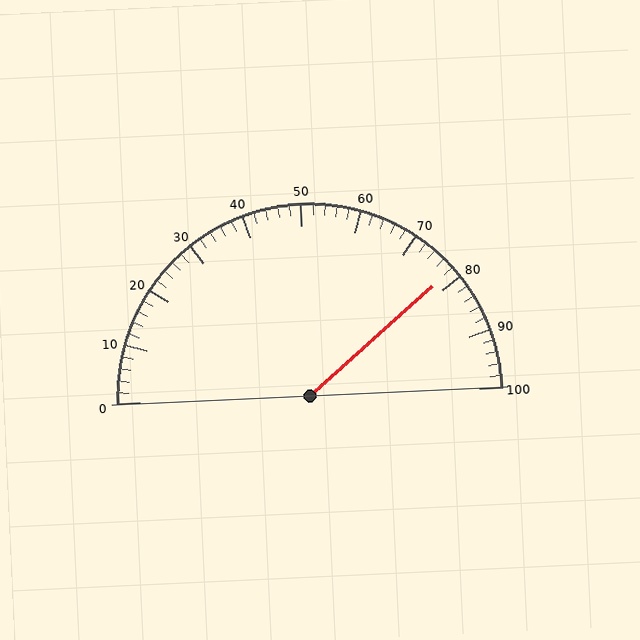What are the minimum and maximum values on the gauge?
The gauge ranges from 0 to 100.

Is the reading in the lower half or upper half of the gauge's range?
The reading is in the upper half of the range (0 to 100).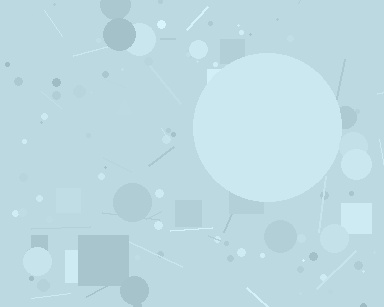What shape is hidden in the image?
A circle is hidden in the image.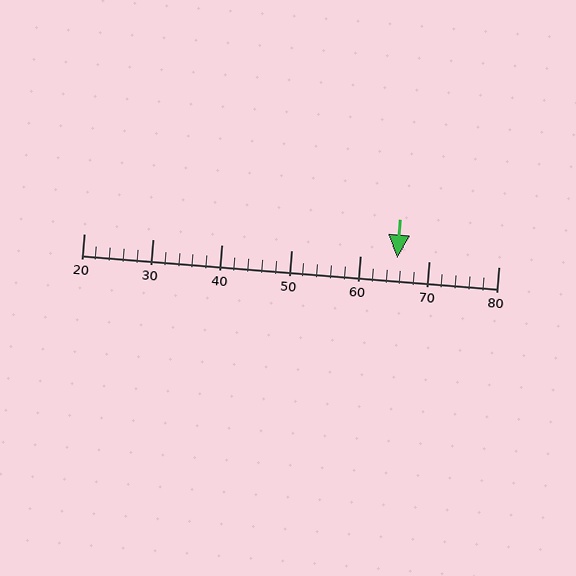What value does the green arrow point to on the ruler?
The green arrow points to approximately 65.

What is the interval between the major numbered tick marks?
The major tick marks are spaced 10 units apart.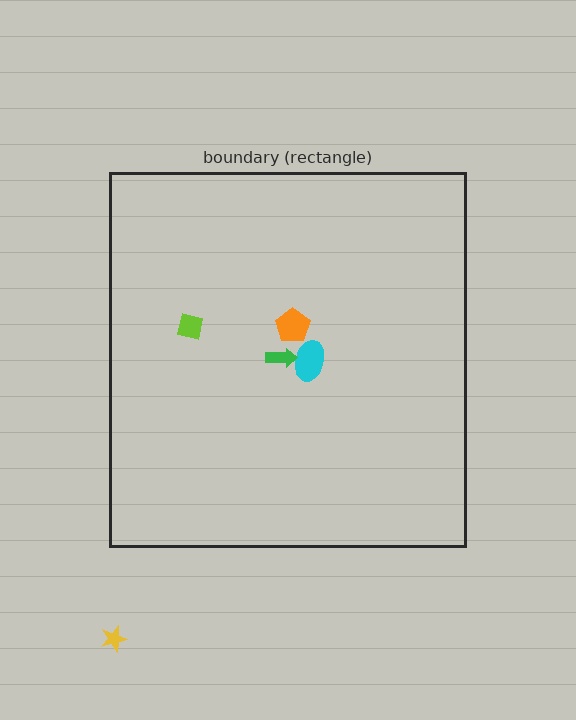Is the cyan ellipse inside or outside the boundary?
Inside.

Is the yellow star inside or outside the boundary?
Outside.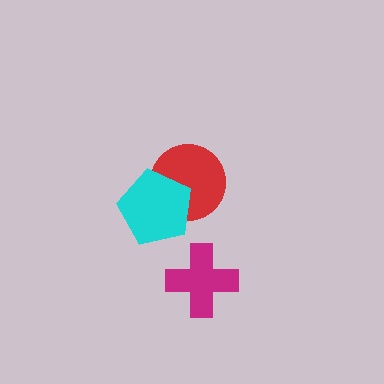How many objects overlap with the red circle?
1 object overlaps with the red circle.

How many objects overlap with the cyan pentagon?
1 object overlaps with the cyan pentagon.